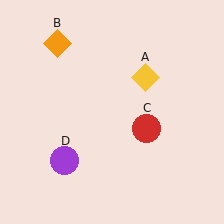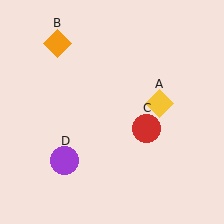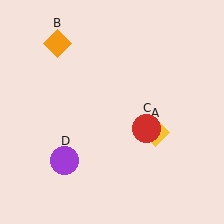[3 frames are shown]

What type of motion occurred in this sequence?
The yellow diamond (object A) rotated clockwise around the center of the scene.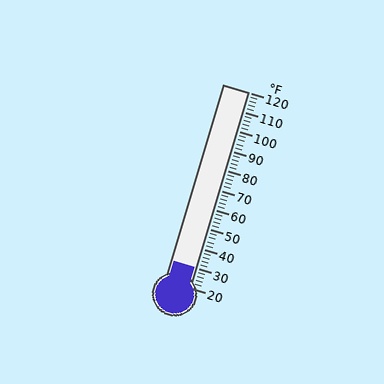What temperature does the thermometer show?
The thermometer shows approximately 30°F.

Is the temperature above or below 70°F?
The temperature is below 70°F.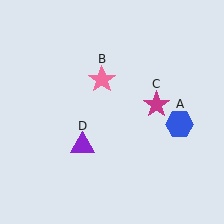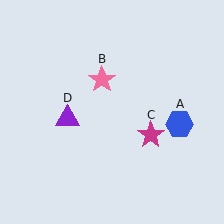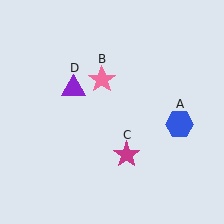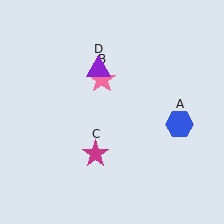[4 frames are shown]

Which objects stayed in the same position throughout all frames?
Blue hexagon (object A) and pink star (object B) remained stationary.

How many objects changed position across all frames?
2 objects changed position: magenta star (object C), purple triangle (object D).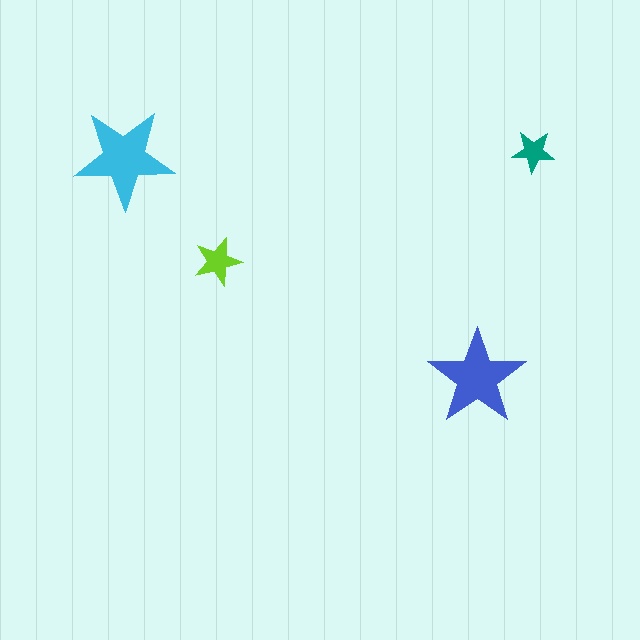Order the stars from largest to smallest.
the cyan one, the blue one, the lime one, the teal one.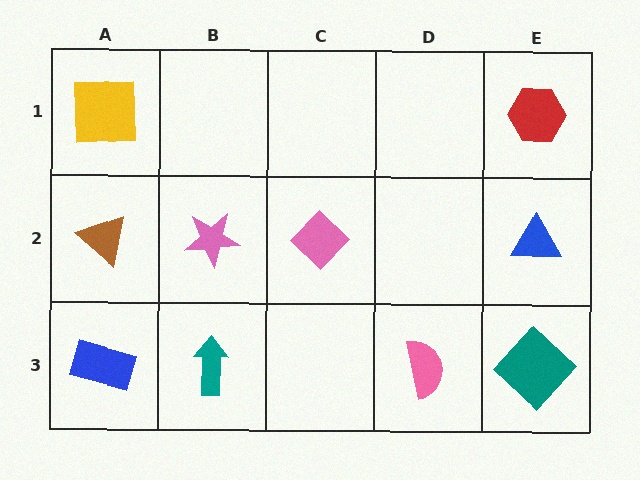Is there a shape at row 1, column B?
No, that cell is empty.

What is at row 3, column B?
A teal arrow.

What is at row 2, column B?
A pink star.